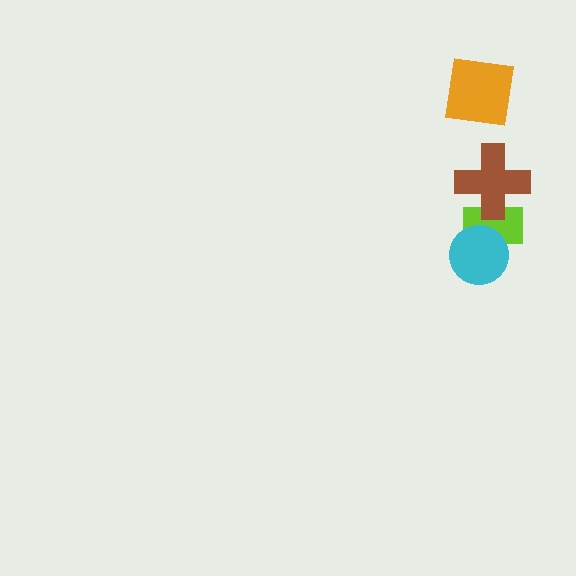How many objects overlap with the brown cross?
1 object overlaps with the brown cross.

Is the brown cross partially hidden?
No, no other shape covers it.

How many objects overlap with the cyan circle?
1 object overlaps with the cyan circle.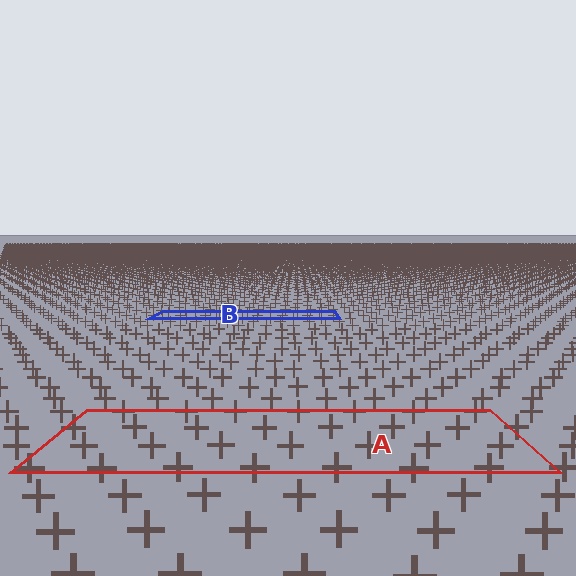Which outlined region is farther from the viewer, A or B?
Region B is farther from the viewer — the texture elements inside it appear smaller and more densely packed.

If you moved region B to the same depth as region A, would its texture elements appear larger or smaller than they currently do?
They would appear larger. At a closer depth, the same texture elements are projected at a bigger on-screen size.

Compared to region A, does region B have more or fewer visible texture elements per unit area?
Region B has more texture elements per unit area — they are packed more densely because it is farther away.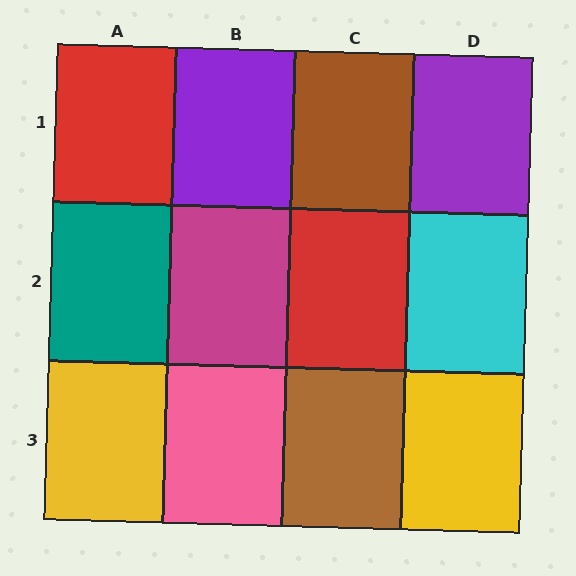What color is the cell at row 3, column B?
Pink.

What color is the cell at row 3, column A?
Yellow.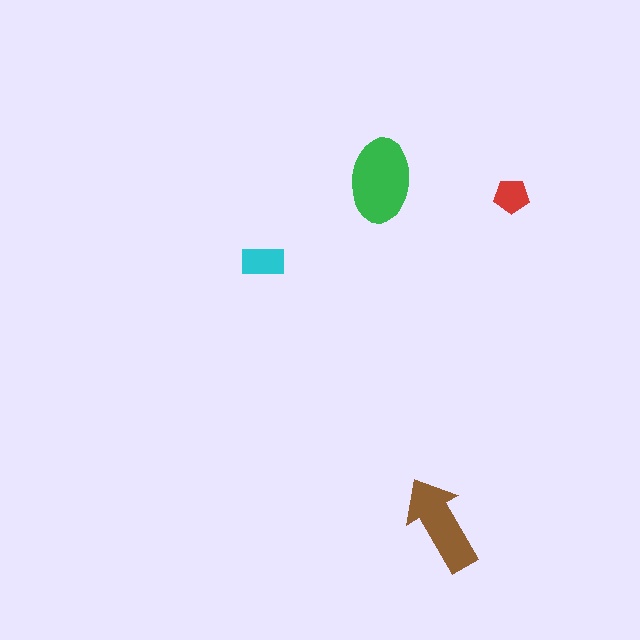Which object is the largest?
The green ellipse.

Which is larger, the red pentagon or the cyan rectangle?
The cyan rectangle.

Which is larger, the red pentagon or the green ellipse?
The green ellipse.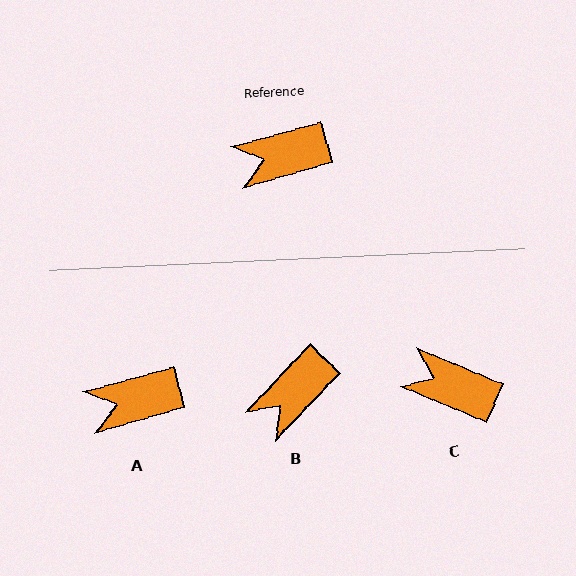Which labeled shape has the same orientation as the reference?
A.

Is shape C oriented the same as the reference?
No, it is off by about 39 degrees.